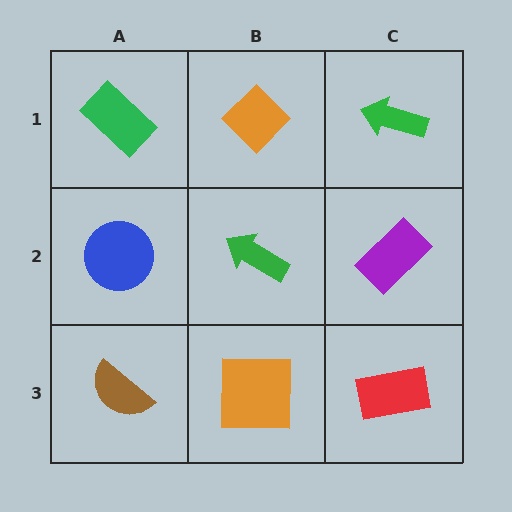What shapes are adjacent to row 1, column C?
A purple rectangle (row 2, column C), an orange diamond (row 1, column B).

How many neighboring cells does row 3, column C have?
2.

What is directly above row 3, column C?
A purple rectangle.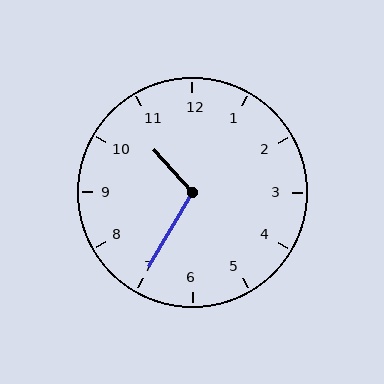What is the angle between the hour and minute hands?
Approximately 108 degrees.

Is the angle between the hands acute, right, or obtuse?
It is obtuse.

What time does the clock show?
10:35.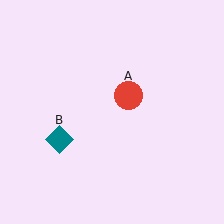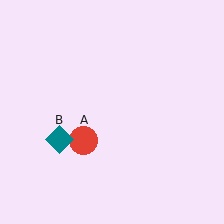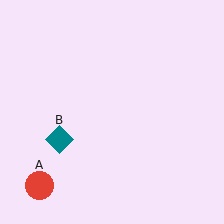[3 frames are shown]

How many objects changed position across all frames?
1 object changed position: red circle (object A).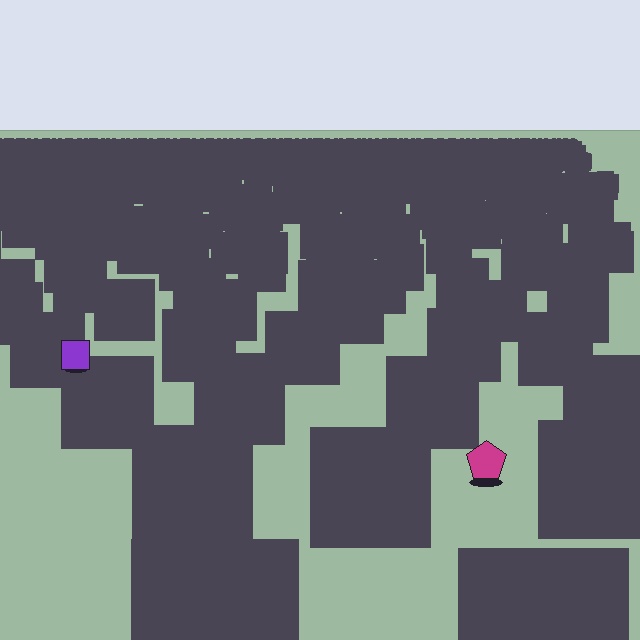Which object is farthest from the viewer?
The purple square is farthest from the viewer. It appears smaller and the ground texture around it is denser.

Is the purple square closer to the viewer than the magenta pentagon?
No. The magenta pentagon is closer — you can tell from the texture gradient: the ground texture is coarser near it.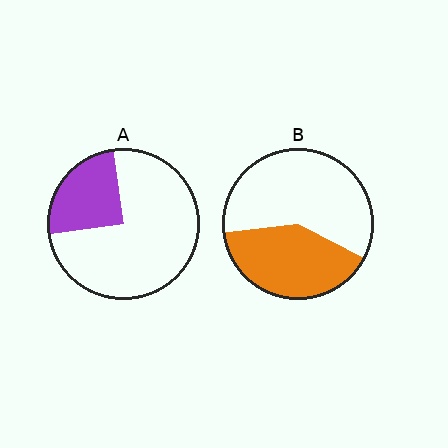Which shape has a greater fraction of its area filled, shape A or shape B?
Shape B.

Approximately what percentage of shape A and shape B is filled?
A is approximately 25% and B is approximately 40%.